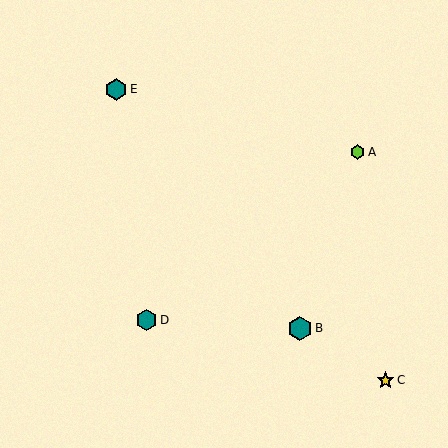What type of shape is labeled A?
Shape A is a lime hexagon.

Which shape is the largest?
The teal hexagon (labeled B) is the largest.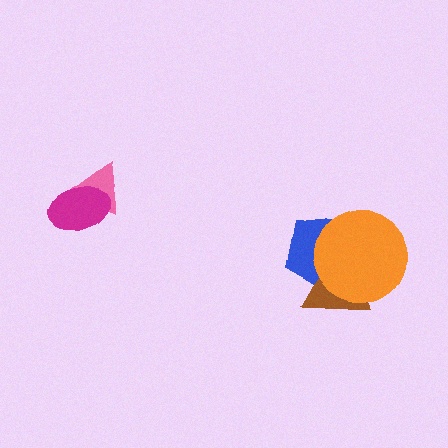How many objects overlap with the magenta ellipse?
1 object overlaps with the magenta ellipse.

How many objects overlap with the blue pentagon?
2 objects overlap with the blue pentagon.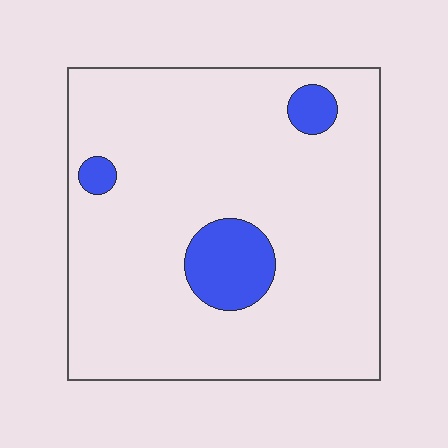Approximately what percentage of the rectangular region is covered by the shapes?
Approximately 10%.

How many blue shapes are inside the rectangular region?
3.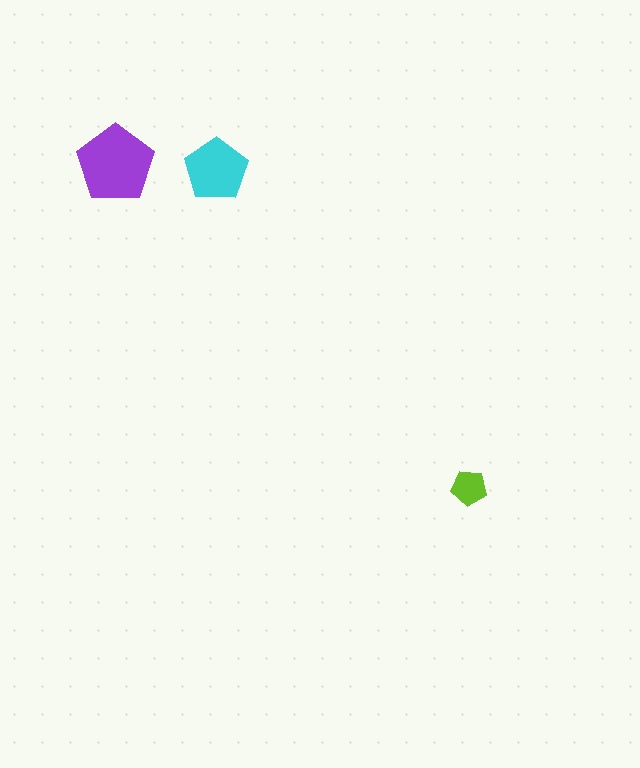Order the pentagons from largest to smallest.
the purple one, the cyan one, the lime one.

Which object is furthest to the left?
The purple pentagon is leftmost.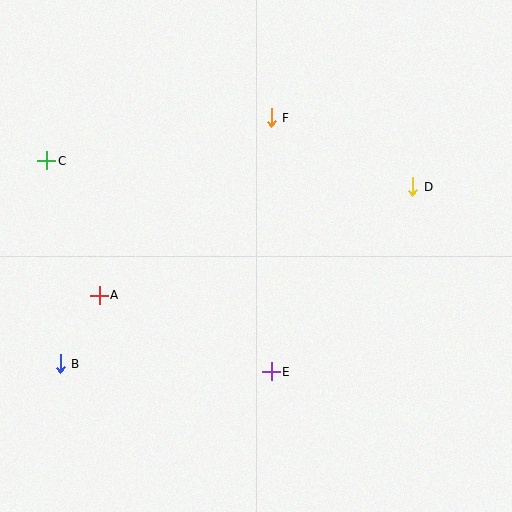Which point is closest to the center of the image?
Point E at (271, 372) is closest to the center.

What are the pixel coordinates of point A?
Point A is at (99, 295).